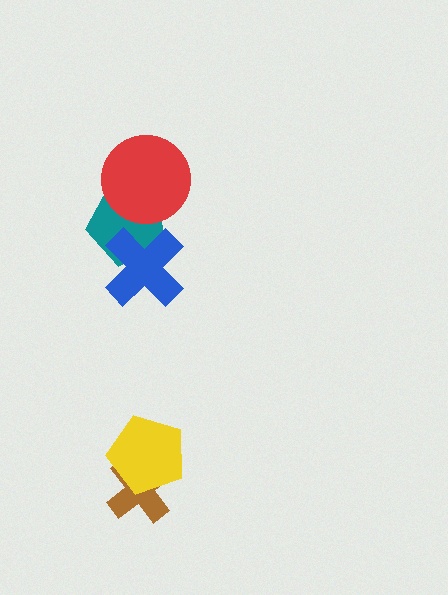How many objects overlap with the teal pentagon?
2 objects overlap with the teal pentagon.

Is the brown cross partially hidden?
Yes, it is partially covered by another shape.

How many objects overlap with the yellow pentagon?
1 object overlaps with the yellow pentagon.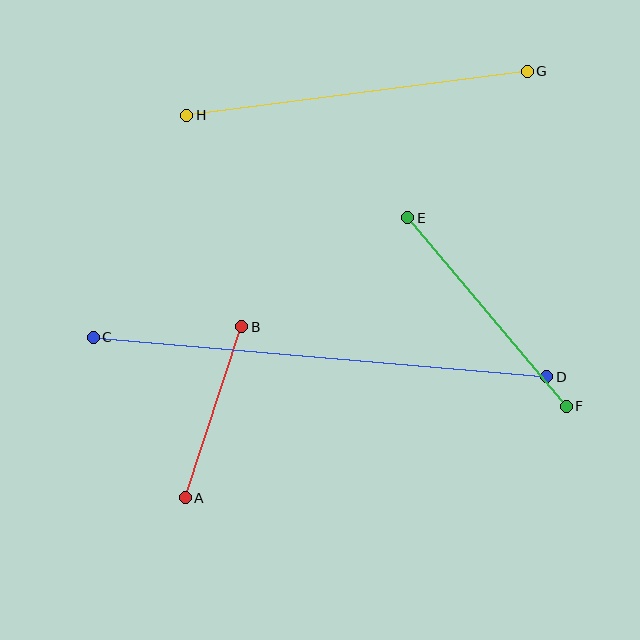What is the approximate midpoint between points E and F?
The midpoint is at approximately (487, 312) pixels.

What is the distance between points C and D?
The distance is approximately 455 pixels.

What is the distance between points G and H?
The distance is approximately 343 pixels.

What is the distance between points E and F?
The distance is approximately 246 pixels.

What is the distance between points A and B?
The distance is approximately 180 pixels.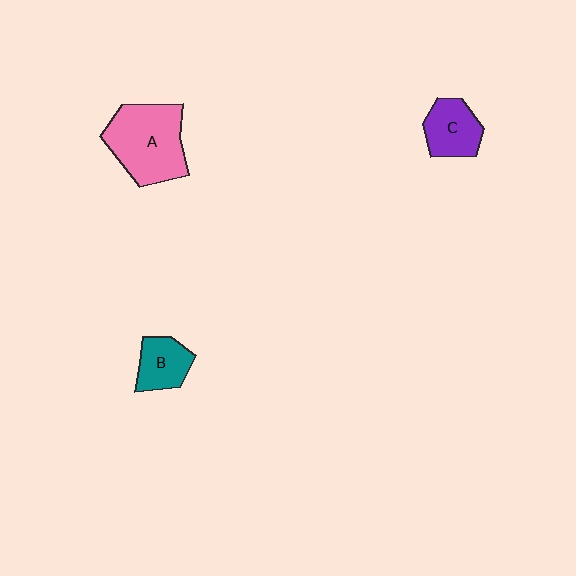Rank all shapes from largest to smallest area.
From largest to smallest: A (pink), C (purple), B (teal).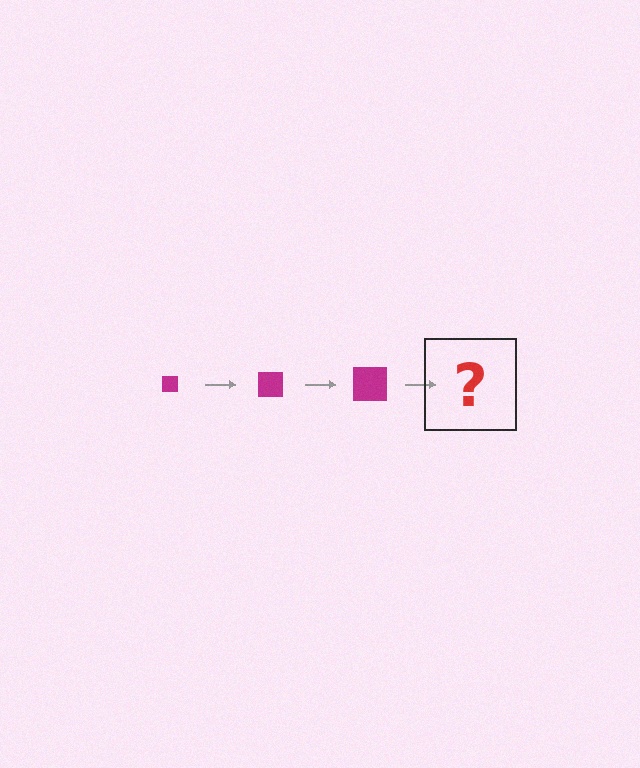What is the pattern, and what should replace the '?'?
The pattern is that the square gets progressively larger each step. The '?' should be a magenta square, larger than the previous one.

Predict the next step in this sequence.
The next step is a magenta square, larger than the previous one.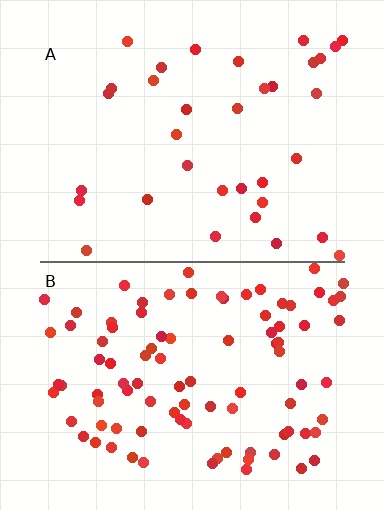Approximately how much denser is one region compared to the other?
Approximately 2.7× — region B over region A.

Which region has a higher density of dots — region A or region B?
B (the bottom).